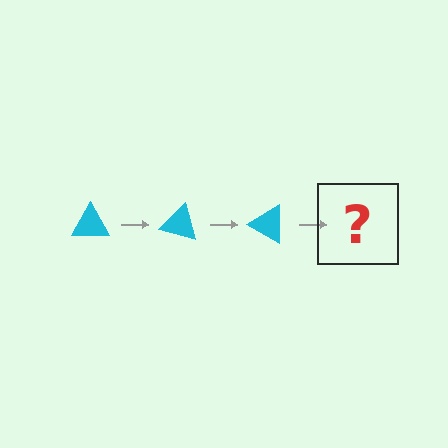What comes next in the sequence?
The next element should be a cyan triangle rotated 45 degrees.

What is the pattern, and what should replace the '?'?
The pattern is that the triangle rotates 15 degrees each step. The '?' should be a cyan triangle rotated 45 degrees.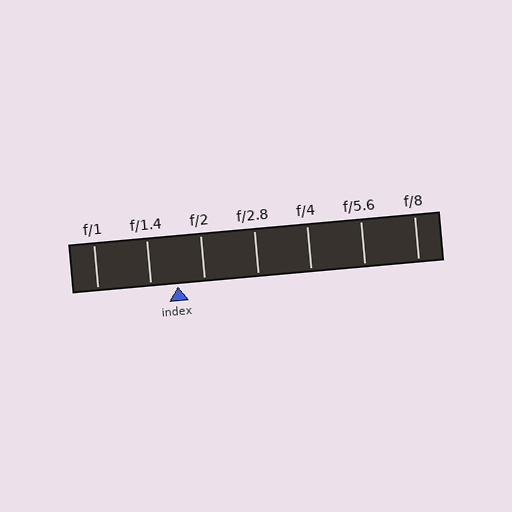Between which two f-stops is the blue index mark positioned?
The index mark is between f/1.4 and f/2.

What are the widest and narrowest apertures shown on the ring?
The widest aperture shown is f/1 and the narrowest is f/8.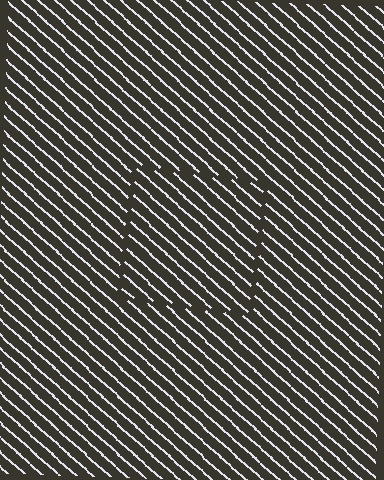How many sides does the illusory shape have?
4 sides — the line-ends trace a square.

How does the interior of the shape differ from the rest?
The interior of the shape contains the same grating, shifted by half a period — the contour is defined by the phase discontinuity where line-ends from the inner and outer gratings abut.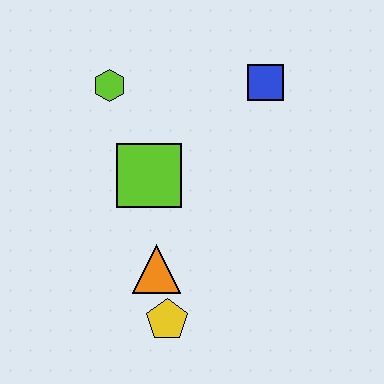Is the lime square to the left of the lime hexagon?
No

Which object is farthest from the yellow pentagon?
The blue square is farthest from the yellow pentagon.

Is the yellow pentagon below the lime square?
Yes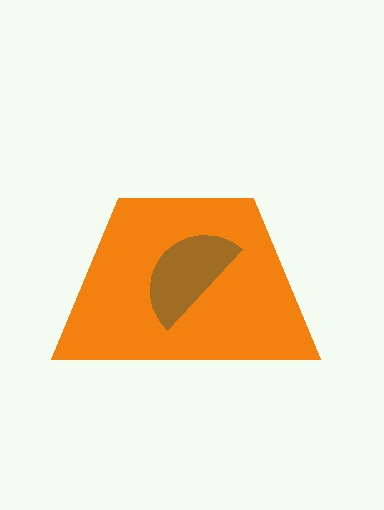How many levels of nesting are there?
2.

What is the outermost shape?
The orange trapezoid.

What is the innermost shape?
The brown semicircle.